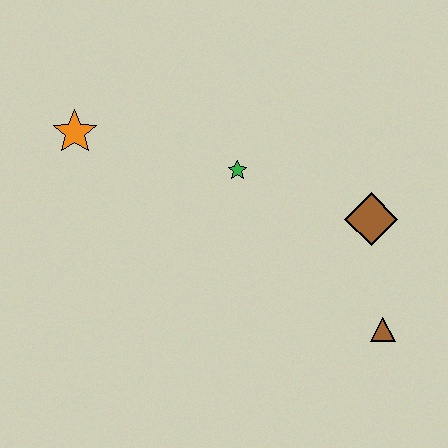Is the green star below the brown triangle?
No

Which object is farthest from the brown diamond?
The orange star is farthest from the brown diamond.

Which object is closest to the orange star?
The green star is closest to the orange star.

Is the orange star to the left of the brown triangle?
Yes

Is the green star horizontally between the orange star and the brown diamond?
Yes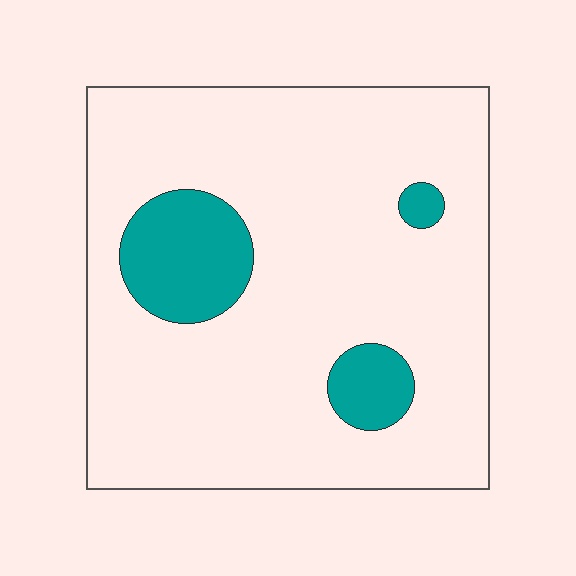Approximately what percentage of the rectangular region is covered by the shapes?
Approximately 15%.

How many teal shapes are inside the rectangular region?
3.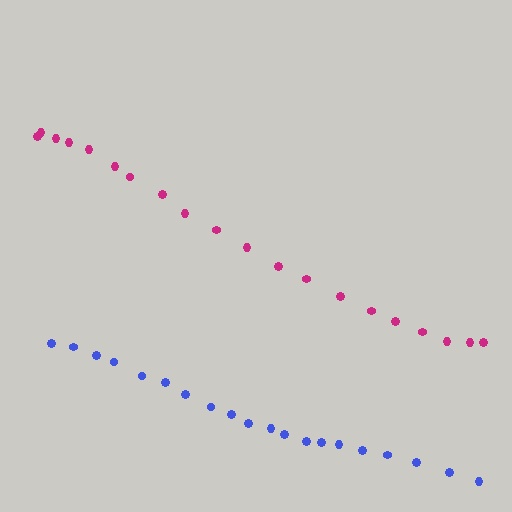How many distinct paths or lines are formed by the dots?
There are 2 distinct paths.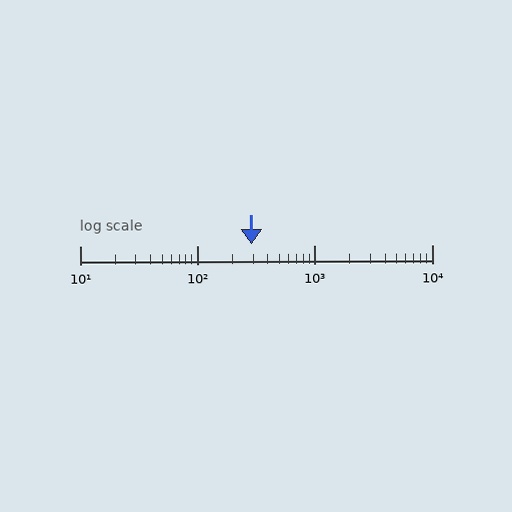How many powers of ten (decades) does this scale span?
The scale spans 3 decades, from 10 to 10000.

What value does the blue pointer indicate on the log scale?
The pointer indicates approximately 290.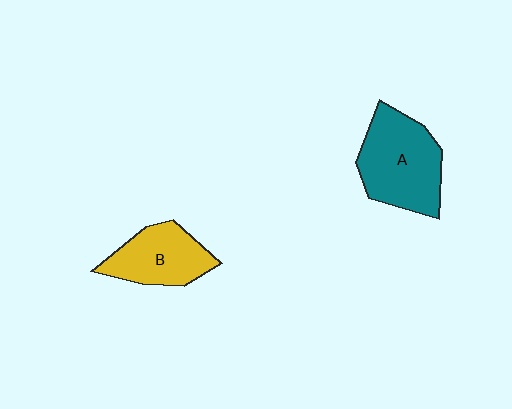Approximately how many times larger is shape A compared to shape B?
Approximately 1.4 times.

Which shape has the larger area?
Shape A (teal).